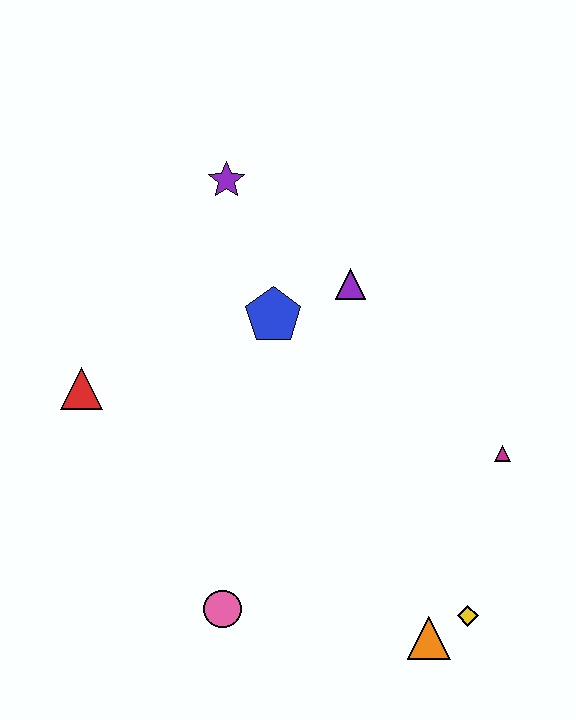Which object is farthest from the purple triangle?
The orange triangle is farthest from the purple triangle.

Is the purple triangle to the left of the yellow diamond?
Yes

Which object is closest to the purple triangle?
The blue pentagon is closest to the purple triangle.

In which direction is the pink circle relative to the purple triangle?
The pink circle is below the purple triangle.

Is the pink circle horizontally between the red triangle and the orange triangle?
Yes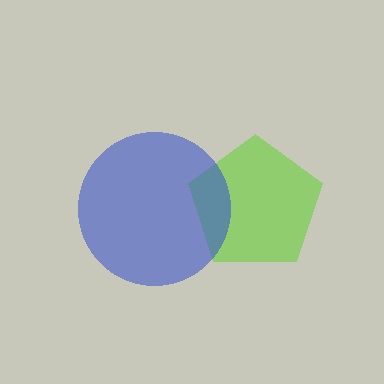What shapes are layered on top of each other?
The layered shapes are: a lime pentagon, a blue circle.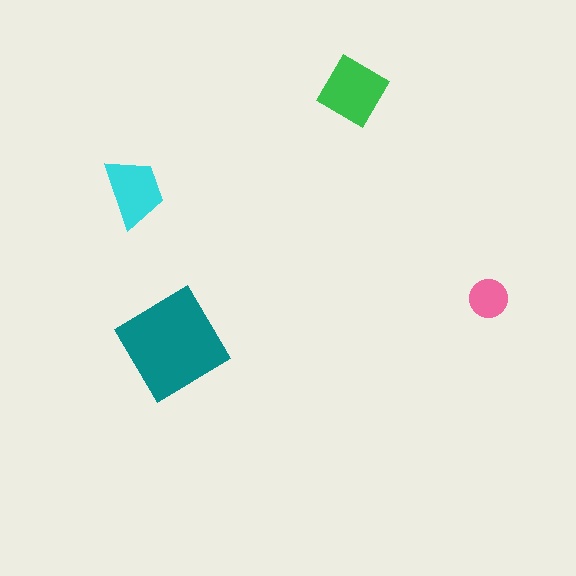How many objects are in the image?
There are 4 objects in the image.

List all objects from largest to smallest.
The teal diamond, the green diamond, the cyan trapezoid, the pink circle.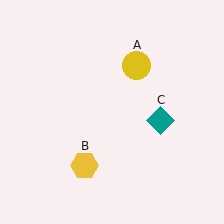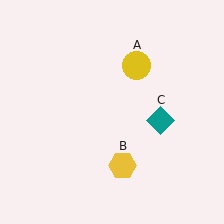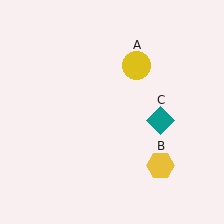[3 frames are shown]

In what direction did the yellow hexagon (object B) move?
The yellow hexagon (object B) moved right.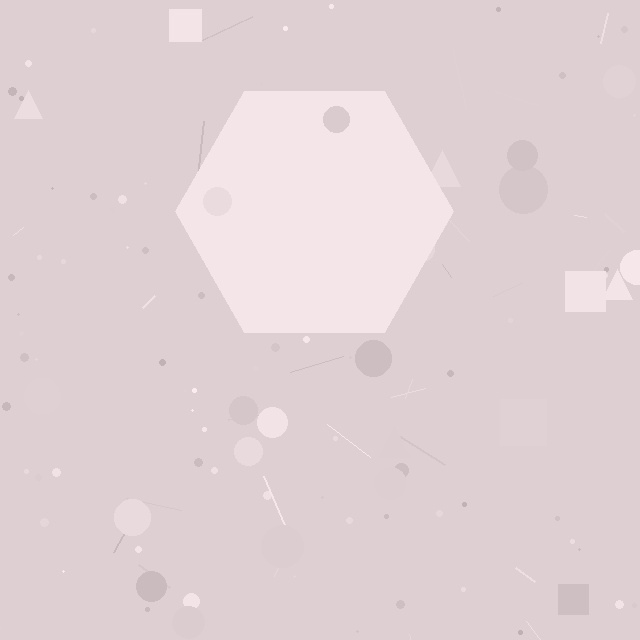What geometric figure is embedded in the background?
A hexagon is embedded in the background.